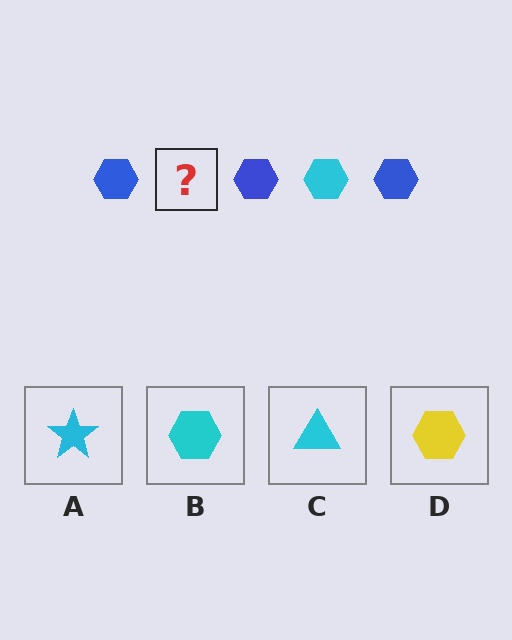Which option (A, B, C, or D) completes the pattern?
B.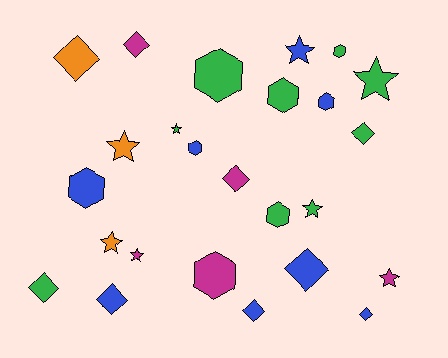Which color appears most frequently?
Green, with 9 objects.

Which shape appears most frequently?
Diamond, with 9 objects.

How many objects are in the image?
There are 25 objects.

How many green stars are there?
There are 3 green stars.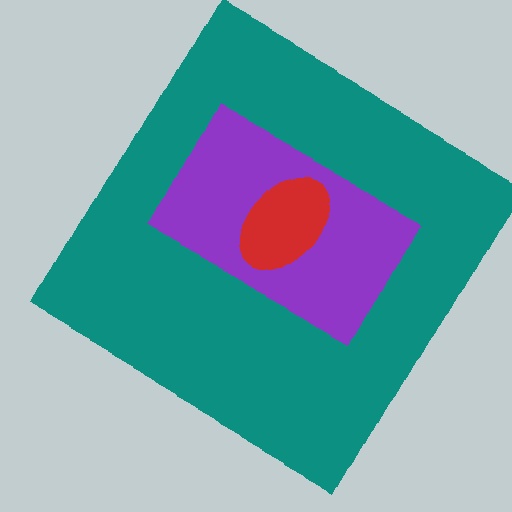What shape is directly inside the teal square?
The purple rectangle.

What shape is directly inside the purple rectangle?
The red ellipse.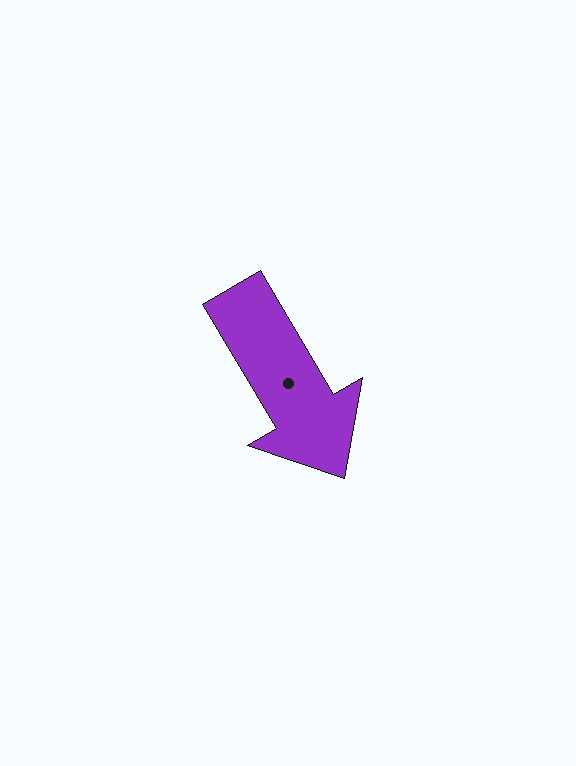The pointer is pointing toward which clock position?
Roughly 5 o'clock.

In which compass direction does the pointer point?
Southeast.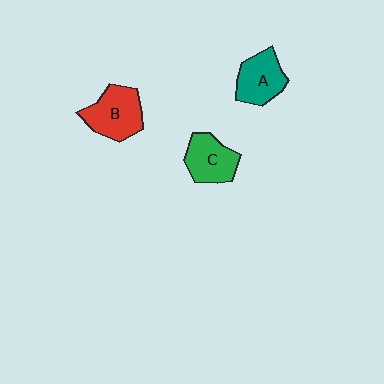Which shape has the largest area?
Shape B (red).